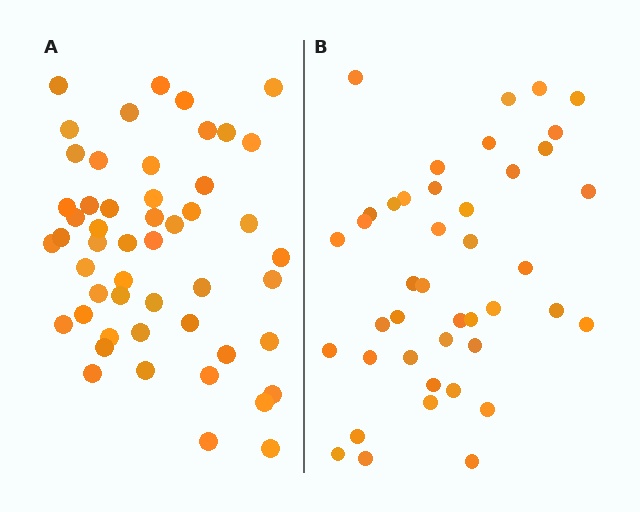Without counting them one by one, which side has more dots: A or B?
Region A (the left region) has more dots.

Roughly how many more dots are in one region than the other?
Region A has roughly 8 or so more dots than region B.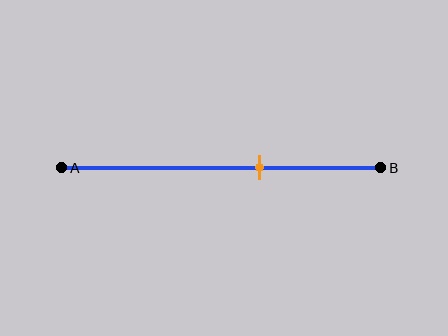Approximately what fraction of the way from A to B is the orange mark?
The orange mark is approximately 60% of the way from A to B.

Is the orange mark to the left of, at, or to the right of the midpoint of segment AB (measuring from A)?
The orange mark is to the right of the midpoint of segment AB.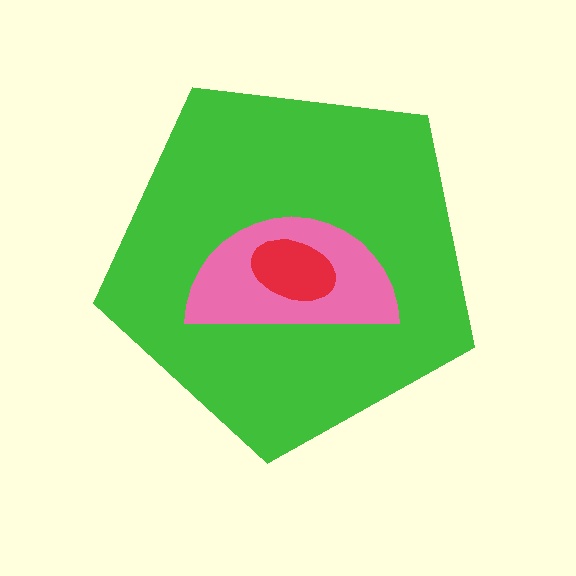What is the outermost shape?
The green pentagon.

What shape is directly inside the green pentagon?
The pink semicircle.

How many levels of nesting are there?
3.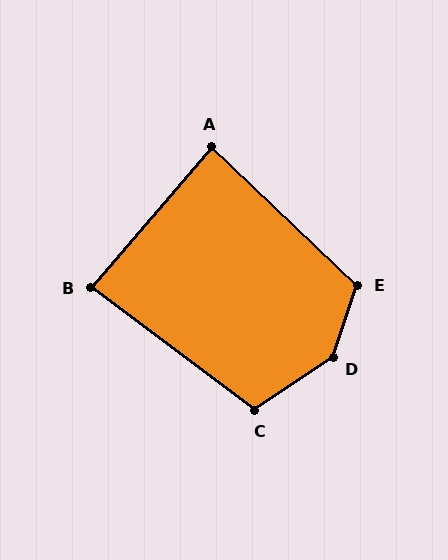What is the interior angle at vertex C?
Approximately 109 degrees (obtuse).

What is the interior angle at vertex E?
Approximately 115 degrees (obtuse).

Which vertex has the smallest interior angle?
B, at approximately 86 degrees.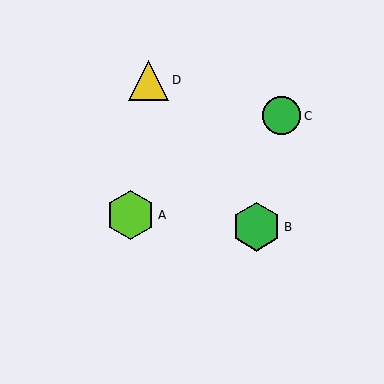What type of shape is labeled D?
Shape D is a yellow triangle.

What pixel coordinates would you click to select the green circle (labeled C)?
Click at (281, 116) to select the green circle C.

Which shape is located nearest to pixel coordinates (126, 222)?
The lime hexagon (labeled A) at (130, 215) is nearest to that location.